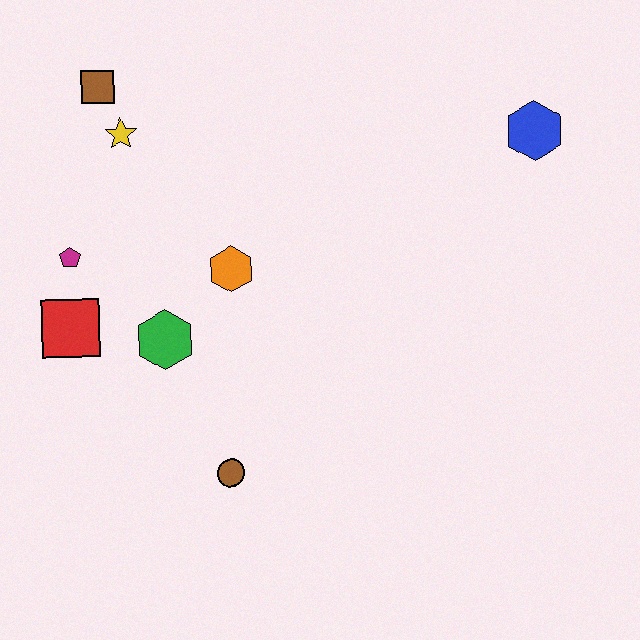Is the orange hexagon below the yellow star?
Yes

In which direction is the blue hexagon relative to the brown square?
The blue hexagon is to the right of the brown square.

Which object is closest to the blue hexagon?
The orange hexagon is closest to the blue hexagon.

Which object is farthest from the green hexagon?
The blue hexagon is farthest from the green hexagon.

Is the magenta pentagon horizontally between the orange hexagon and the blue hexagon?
No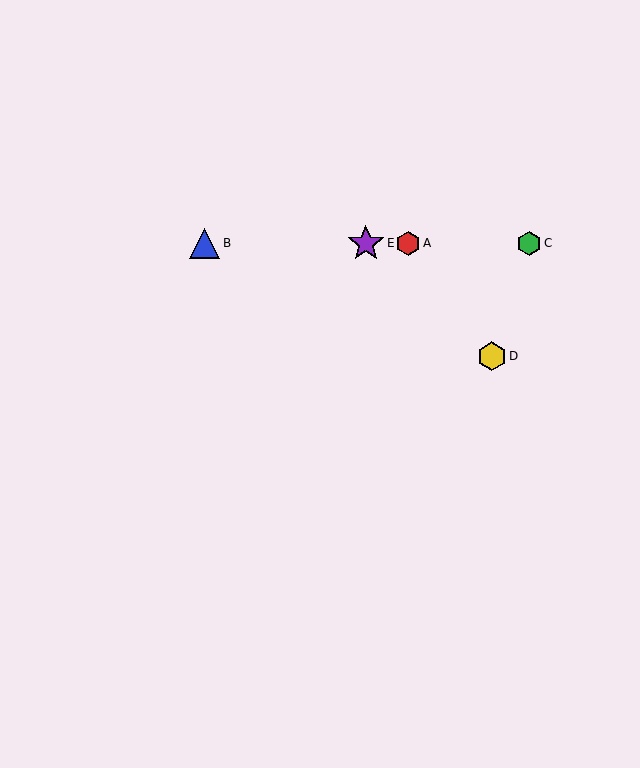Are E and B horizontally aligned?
Yes, both are at y≈244.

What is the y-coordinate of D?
Object D is at y≈356.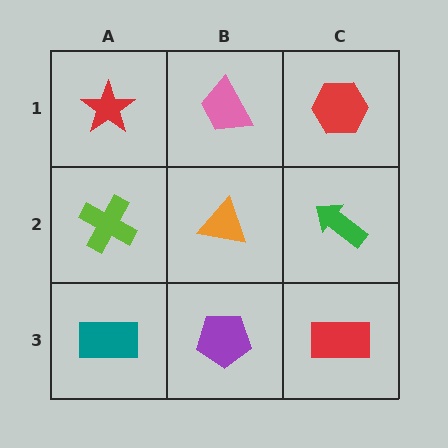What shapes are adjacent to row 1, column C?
A green arrow (row 2, column C), a pink trapezoid (row 1, column B).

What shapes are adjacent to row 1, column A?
A lime cross (row 2, column A), a pink trapezoid (row 1, column B).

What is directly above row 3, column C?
A green arrow.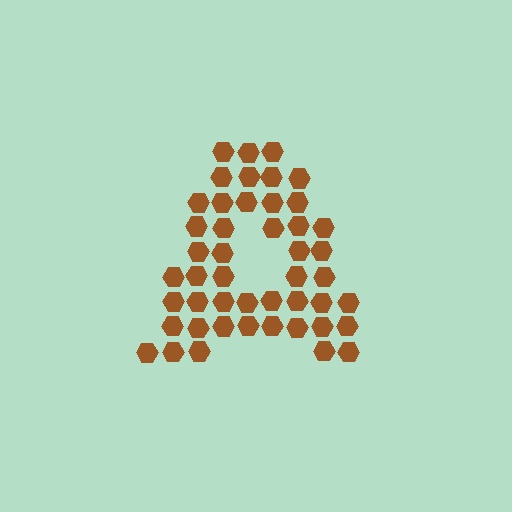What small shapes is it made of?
It is made of small hexagons.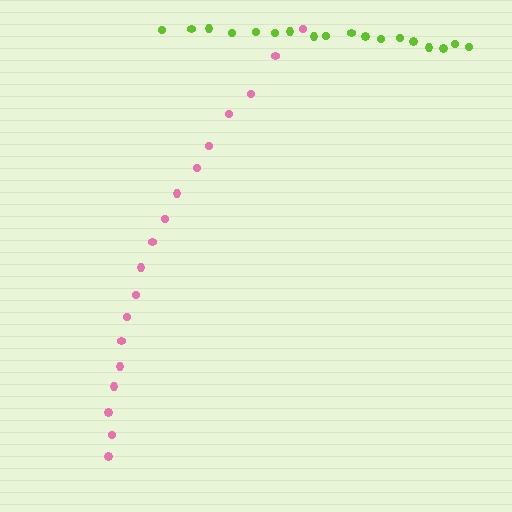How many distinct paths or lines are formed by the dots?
There are 2 distinct paths.